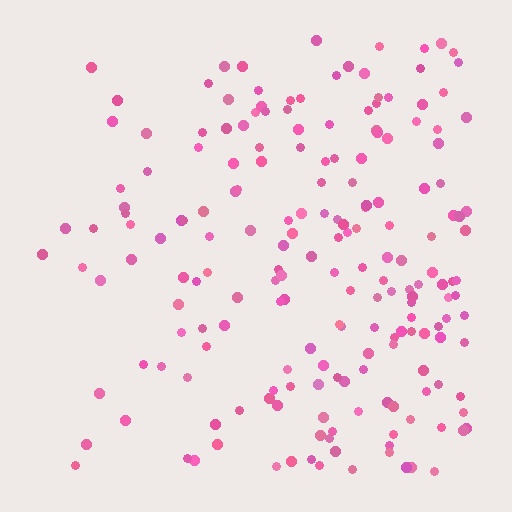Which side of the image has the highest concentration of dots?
The right.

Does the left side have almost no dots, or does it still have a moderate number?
Still a moderate number, just noticeably fewer than the right.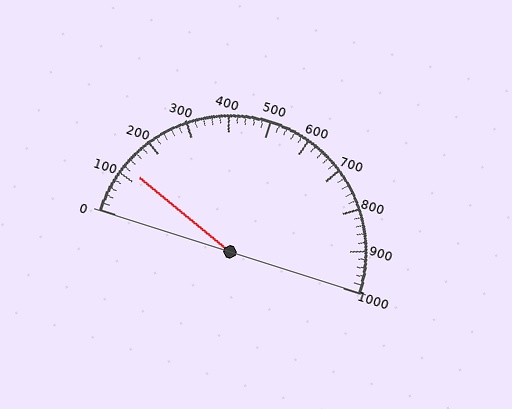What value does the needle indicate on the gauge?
The needle indicates approximately 120.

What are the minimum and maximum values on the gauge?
The gauge ranges from 0 to 1000.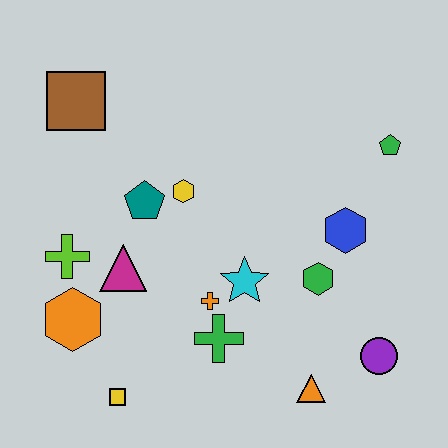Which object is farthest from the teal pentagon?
The purple circle is farthest from the teal pentagon.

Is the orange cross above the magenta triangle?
No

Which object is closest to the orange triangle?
The purple circle is closest to the orange triangle.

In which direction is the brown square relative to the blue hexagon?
The brown square is to the left of the blue hexagon.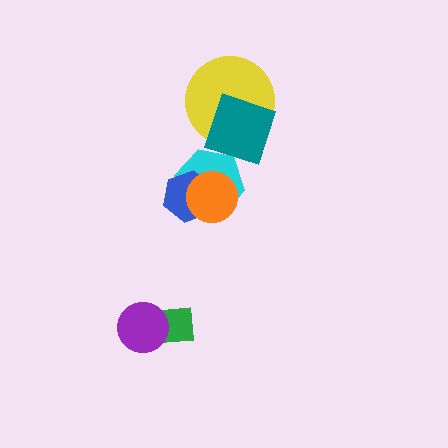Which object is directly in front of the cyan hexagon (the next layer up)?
The blue hexagon is directly in front of the cyan hexagon.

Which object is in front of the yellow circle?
The teal square is in front of the yellow circle.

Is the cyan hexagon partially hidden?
Yes, it is partially covered by another shape.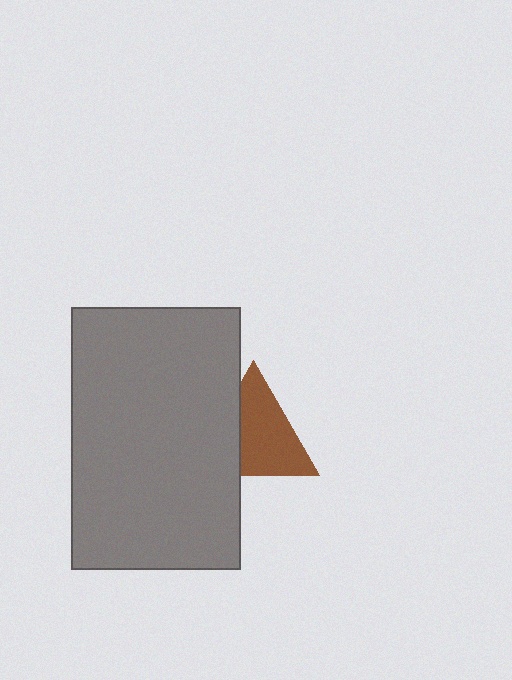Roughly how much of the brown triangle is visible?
Most of it is visible (roughly 66%).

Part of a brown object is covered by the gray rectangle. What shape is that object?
It is a triangle.